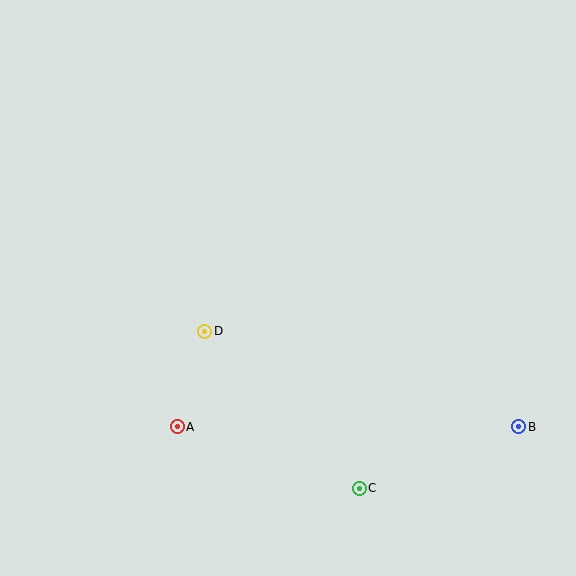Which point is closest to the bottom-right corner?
Point B is closest to the bottom-right corner.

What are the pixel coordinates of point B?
Point B is at (519, 427).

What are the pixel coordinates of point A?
Point A is at (177, 427).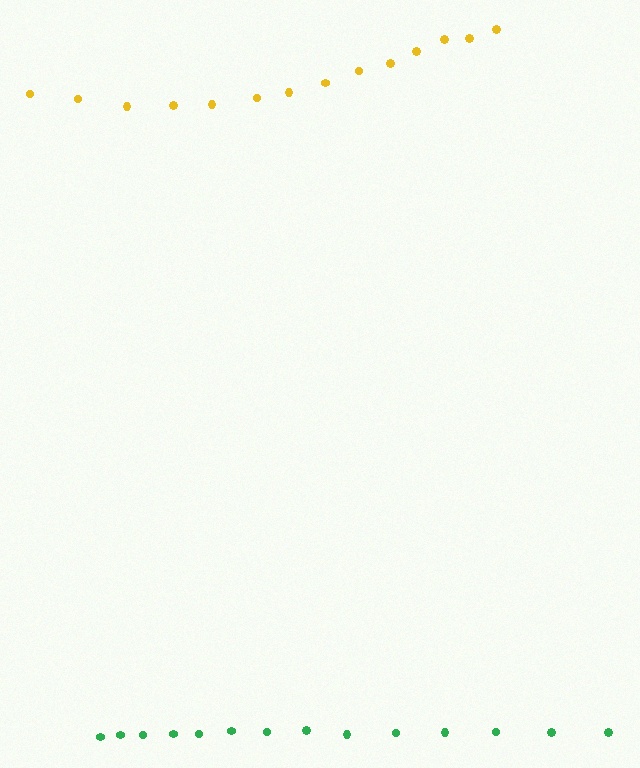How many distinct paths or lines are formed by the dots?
There are 2 distinct paths.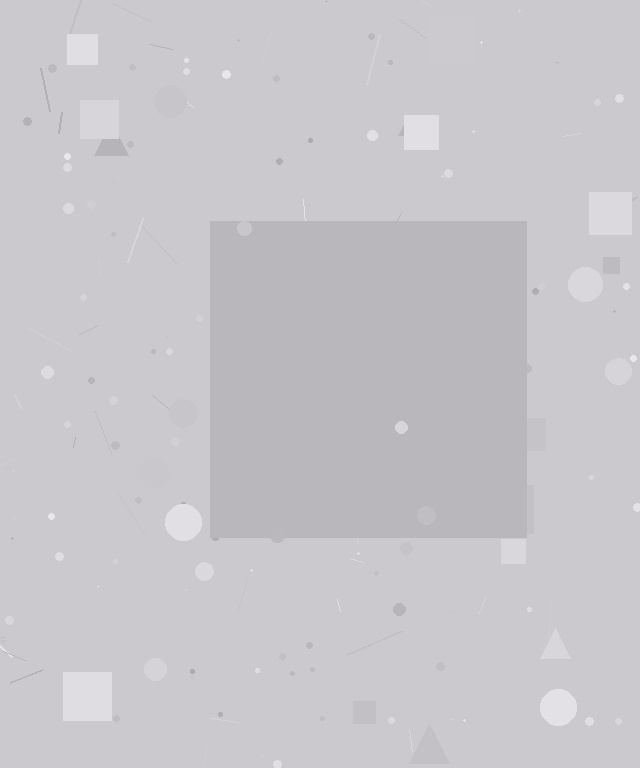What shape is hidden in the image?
A square is hidden in the image.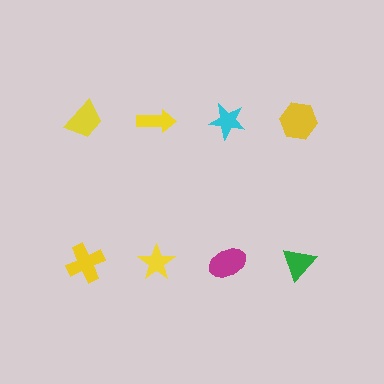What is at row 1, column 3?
A cyan star.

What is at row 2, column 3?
A magenta ellipse.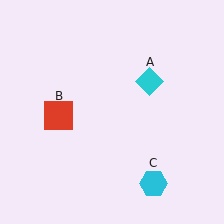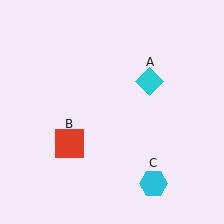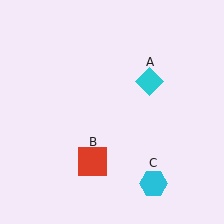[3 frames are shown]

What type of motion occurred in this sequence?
The red square (object B) rotated counterclockwise around the center of the scene.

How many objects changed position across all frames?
1 object changed position: red square (object B).